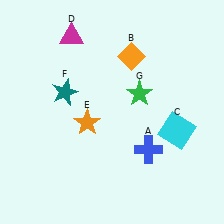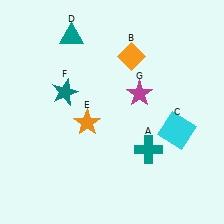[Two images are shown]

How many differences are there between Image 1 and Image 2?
There are 3 differences between the two images.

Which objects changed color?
A changed from blue to teal. D changed from magenta to teal. G changed from green to magenta.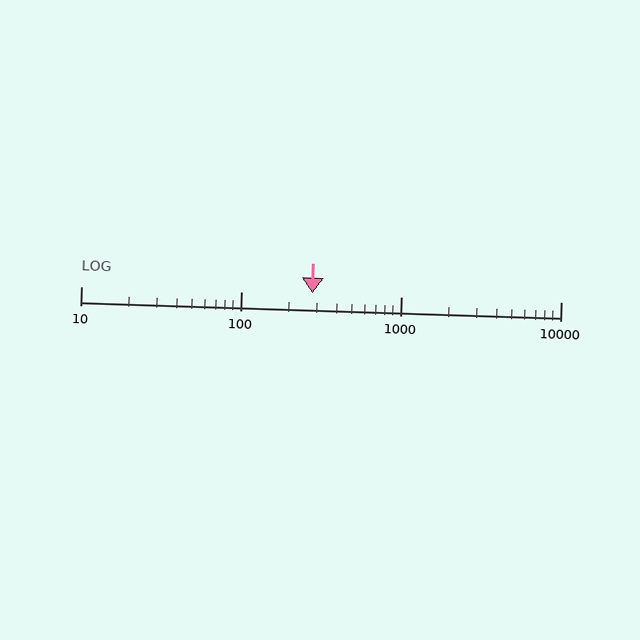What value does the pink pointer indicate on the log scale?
The pointer indicates approximately 280.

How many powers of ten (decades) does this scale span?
The scale spans 3 decades, from 10 to 10000.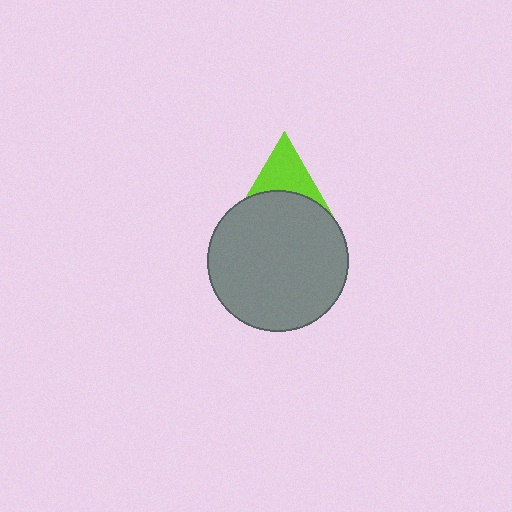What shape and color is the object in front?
The object in front is a gray circle.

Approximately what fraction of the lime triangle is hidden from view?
Roughly 57% of the lime triangle is hidden behind the gray circle.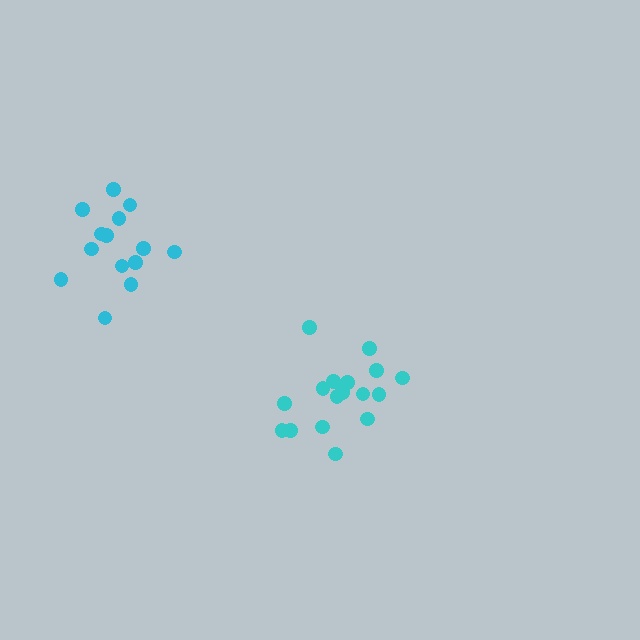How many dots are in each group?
Group 1: 14 dots, Group 2: 17 dots (31 total).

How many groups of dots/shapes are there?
There are 2 groups.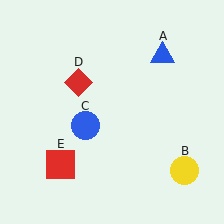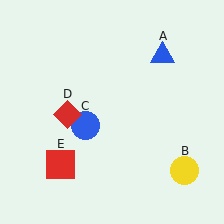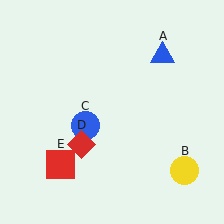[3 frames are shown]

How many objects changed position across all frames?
1 object changed position: red diamond (object D).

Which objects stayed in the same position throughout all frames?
Blue triangle (object A) and yellow circle (object B) and blue circle (object C) and red square (object E) remained stationary.